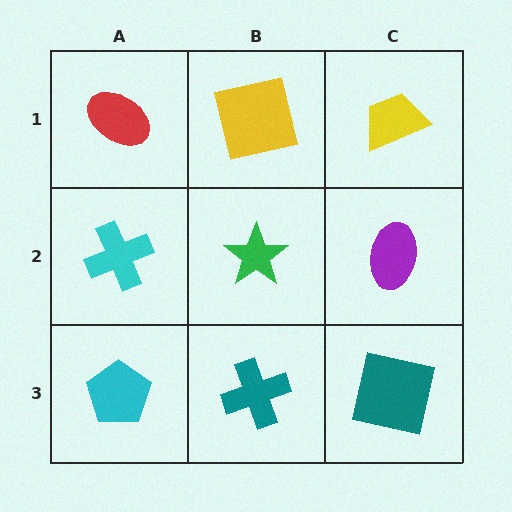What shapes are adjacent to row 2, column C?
A yellow trapezoid (row 1, column C), a teal square (row 3, column C), a green star (row 2, column B).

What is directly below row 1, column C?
A purple ellipse.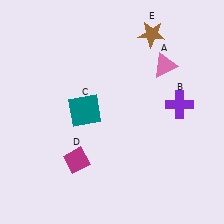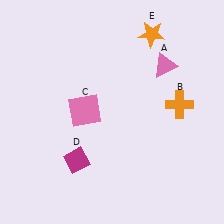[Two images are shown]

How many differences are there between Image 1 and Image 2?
There are 3 differences between the two images.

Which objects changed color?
B changed from purple to orange. C changed from teal to pink. E changed from brown to orange.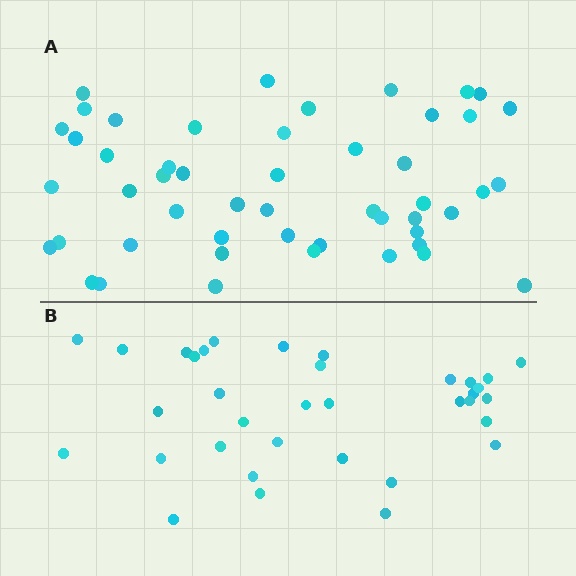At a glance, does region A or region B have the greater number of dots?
Region A (the top region) has more dots.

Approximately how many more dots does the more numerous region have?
Region A has approximately 15 more dots than region B.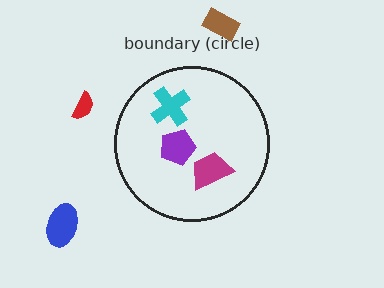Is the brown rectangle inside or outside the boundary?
Outside.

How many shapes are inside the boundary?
3 inside, 3 outside.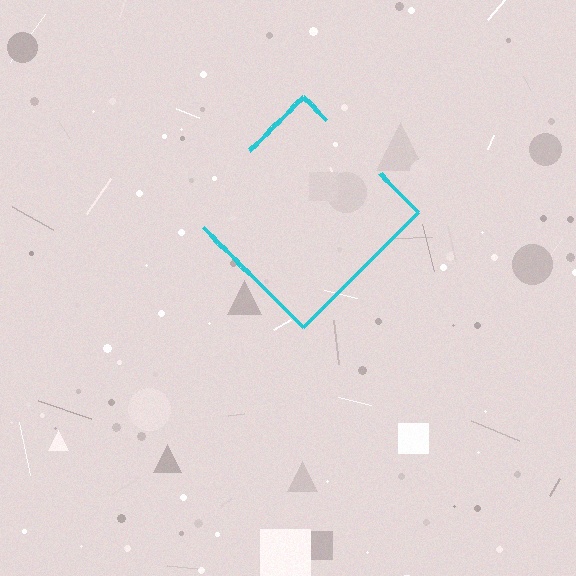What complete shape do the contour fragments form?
The contour fragments form a diamond.